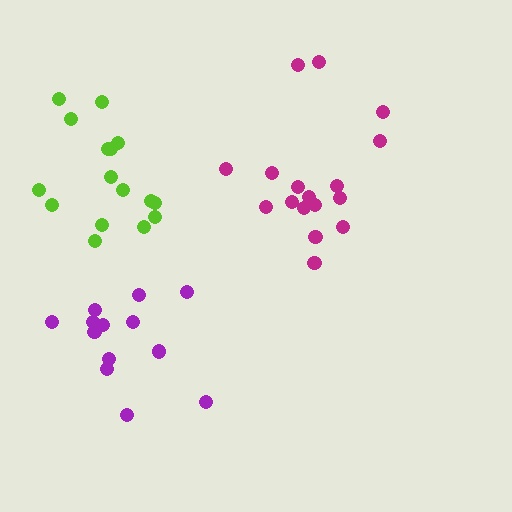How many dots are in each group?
Group 1: 17 dots, Group 2: 16 dots, Group 3: 13 dots (46 total).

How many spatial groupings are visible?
There are 3 spatial groupings.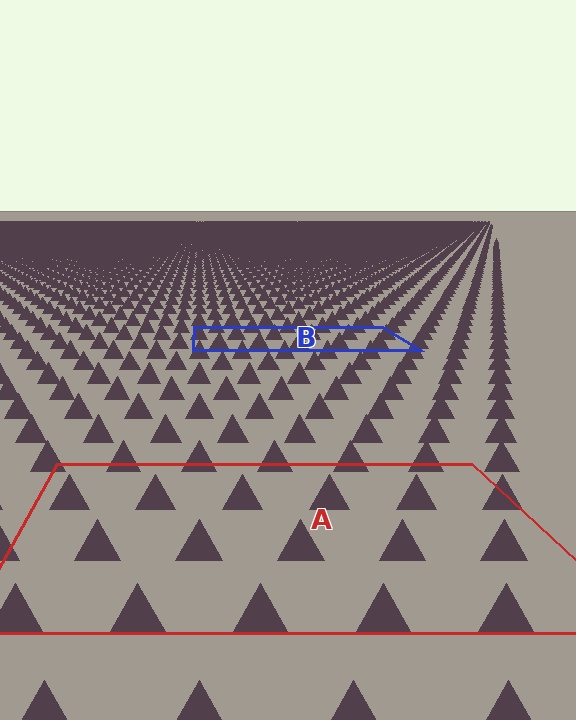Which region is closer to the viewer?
Region A is closer. The texture elements there are larger and more spread out.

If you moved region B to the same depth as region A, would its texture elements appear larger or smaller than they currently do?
They would appear larger. At a closer depth, the same texture elements are projected at a bigger on-screen size.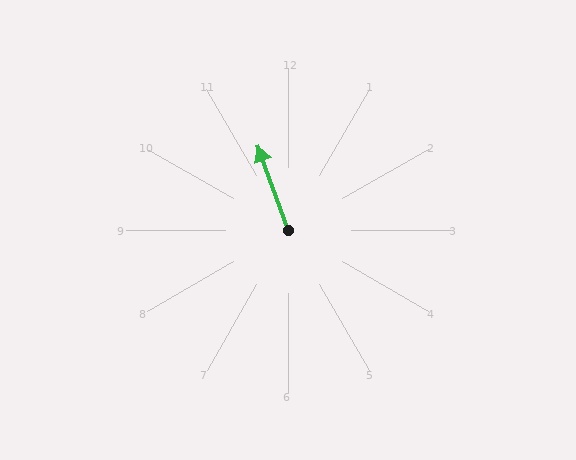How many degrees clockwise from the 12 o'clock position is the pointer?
Approximately 340 degrees.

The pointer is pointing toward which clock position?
Roughly 11 o'clock.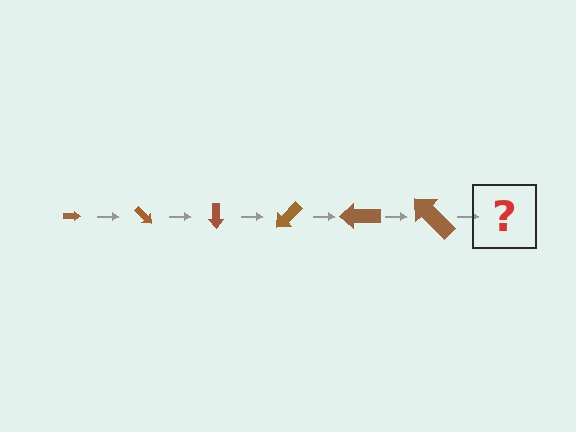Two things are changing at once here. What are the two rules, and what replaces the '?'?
The two rules are that the arrow grows larger each step and it rotates 45 degrees each step. The '?' should be an arrow, larger than the previous one and rotated 270 degrees from the start.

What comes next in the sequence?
The next element should be an arrow, larger than the previous one and rotated 270 degrees from the start.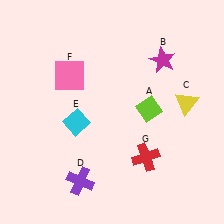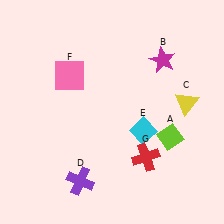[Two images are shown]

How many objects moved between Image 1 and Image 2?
2 objects moved between the two images.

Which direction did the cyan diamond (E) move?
The cyan diamond (E) moved right.